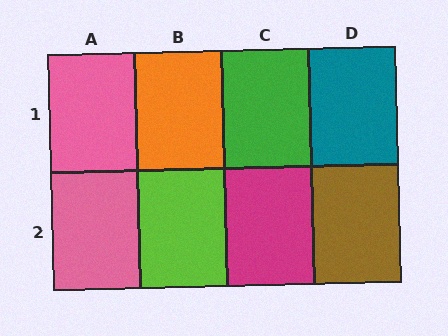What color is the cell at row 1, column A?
Pink.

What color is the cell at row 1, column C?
Green.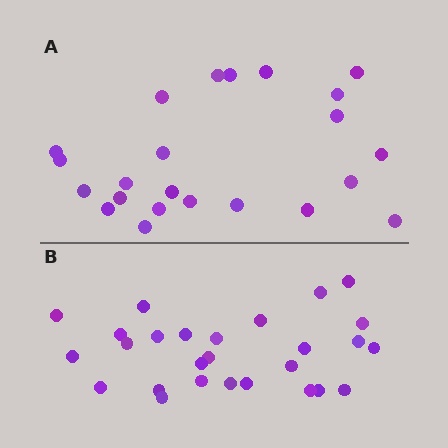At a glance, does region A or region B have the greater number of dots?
Region B (the bottom region) has more dots.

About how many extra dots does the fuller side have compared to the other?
Region B has about 4 more dots than region A.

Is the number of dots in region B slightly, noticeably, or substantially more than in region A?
Region B has only slightly more — the two regions are fairly close. The ratio is roughly 1.2 to 1.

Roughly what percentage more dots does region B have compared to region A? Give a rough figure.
About 15% more.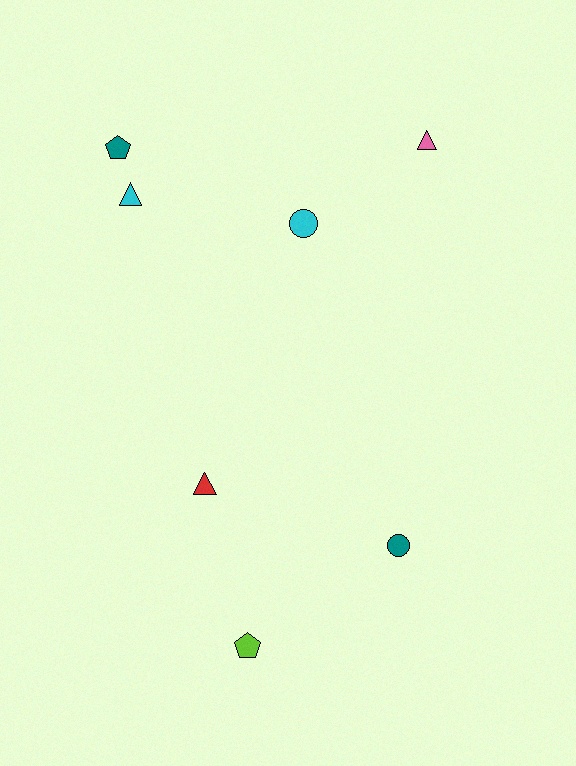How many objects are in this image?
There are 7 objects.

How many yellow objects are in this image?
There are no yellow objects.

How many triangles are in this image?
There are 3 triangles.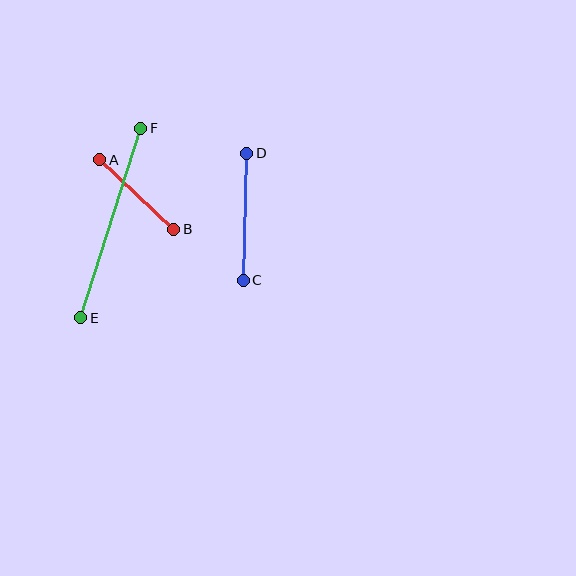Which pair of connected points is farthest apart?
Points E and F are farthest apart.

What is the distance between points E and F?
The distance is approximately 199 pixels.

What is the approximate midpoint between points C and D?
The midpoint is at approximately (245, 217) pixels.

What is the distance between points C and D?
The distance is approximately 127 pixels.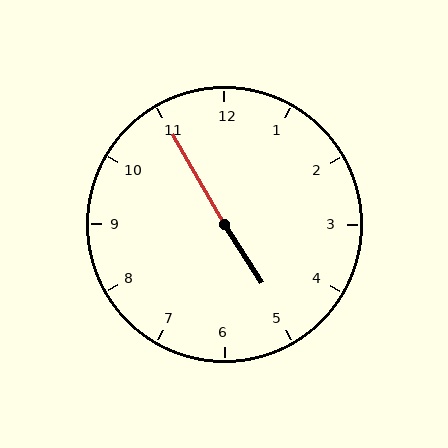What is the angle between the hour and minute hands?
Approximately 178 degrees.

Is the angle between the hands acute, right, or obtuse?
It is obtuse.